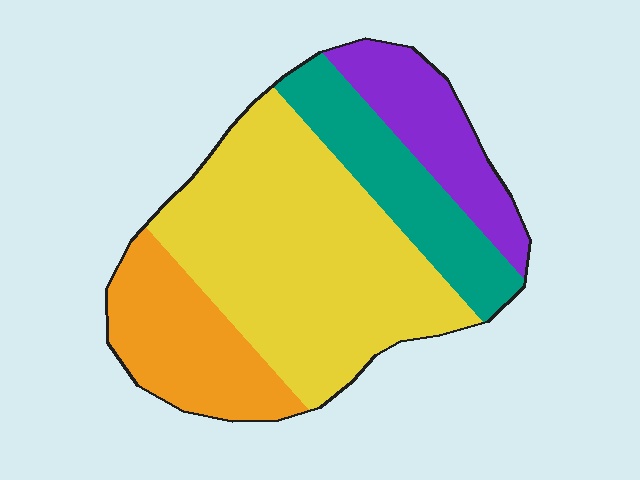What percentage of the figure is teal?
Teal covers 18% of the figure.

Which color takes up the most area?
Yellow, at roughly 50%.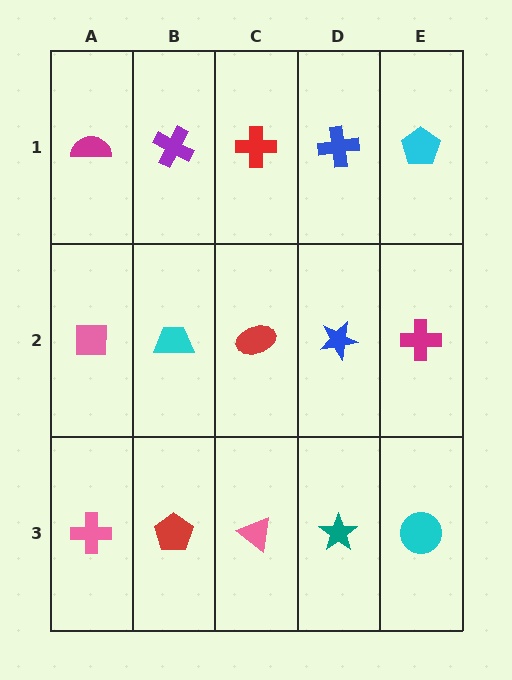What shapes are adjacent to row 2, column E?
A cyan pentagon (row 1, column E), a cyan circle (row 3, column E), a blue star (row 2, column D).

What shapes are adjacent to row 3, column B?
A cyan trapezoid (row 2, column B), a pink cross (row 3, column A), a pink triangle (row 3, column C).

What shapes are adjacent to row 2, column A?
A magenta semicircle (row 1, column A), a pink cross (row 3, column A), a cyan trapezoid (row 2, column B).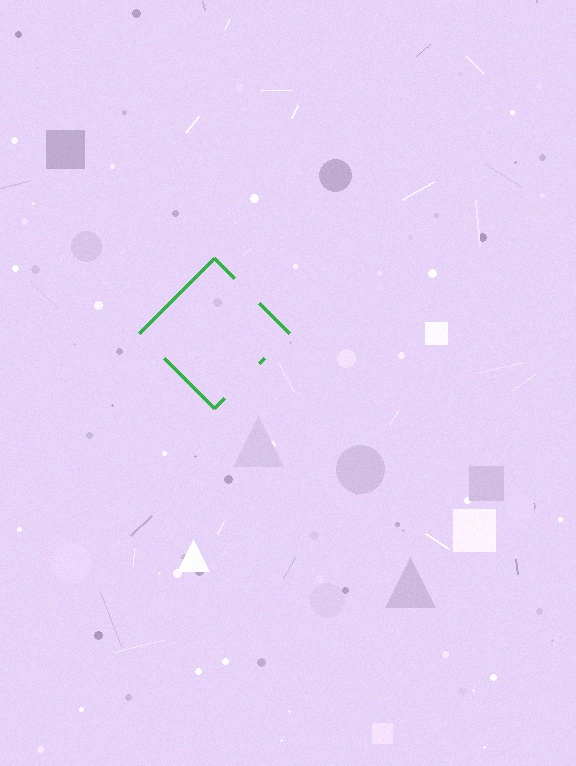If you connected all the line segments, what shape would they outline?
They would outline a diamond.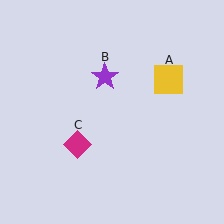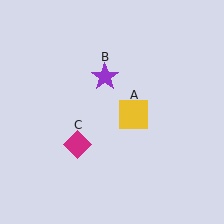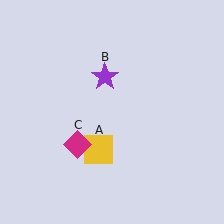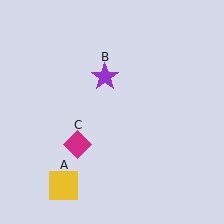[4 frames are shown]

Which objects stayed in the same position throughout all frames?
Purple star (object B) and magenta diamond (object C) remained stationary.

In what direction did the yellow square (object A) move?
The yellow square (object A) moved down and to the left.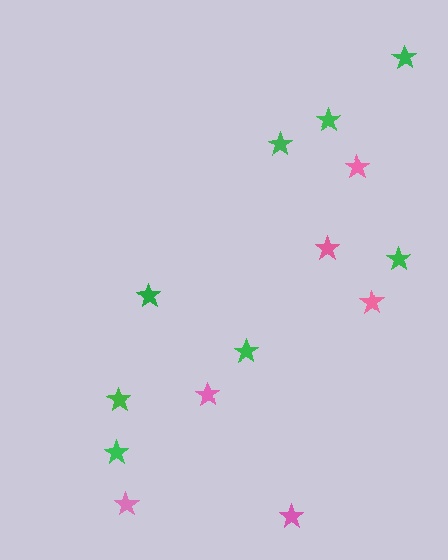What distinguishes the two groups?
There are 2 groups: one group of pink stars (6) and one group of green stars (8).